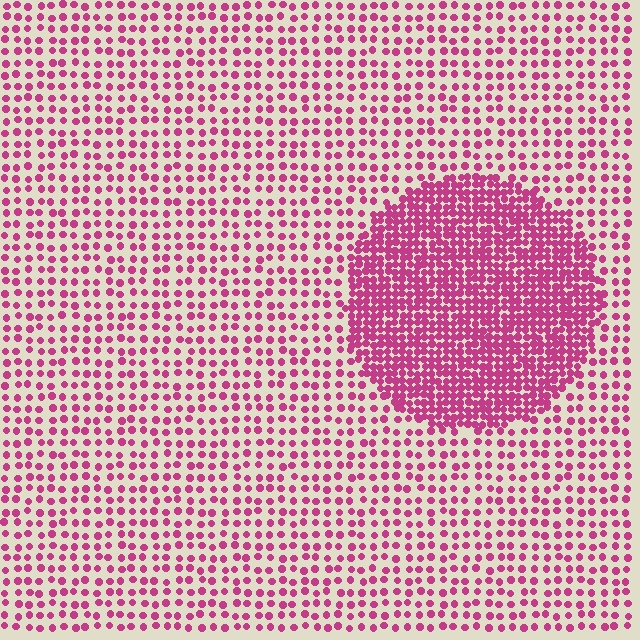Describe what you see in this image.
The image contains small magenta elements arranged at two different densities. A circle-shaped region is visible where the elements are more densely packed than the surrounding area.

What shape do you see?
I see a circle.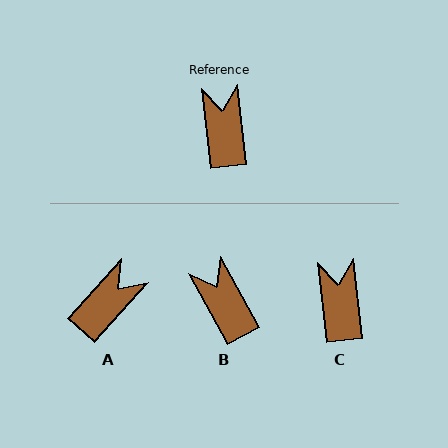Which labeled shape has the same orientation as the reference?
C.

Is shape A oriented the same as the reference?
No, it is off by about 48 degrees.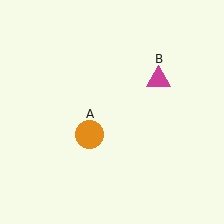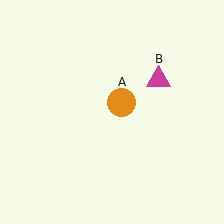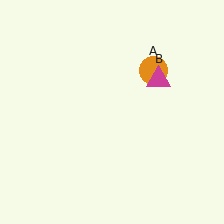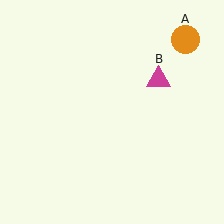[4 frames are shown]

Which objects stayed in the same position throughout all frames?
Magenta triangle (object B) remained stationary.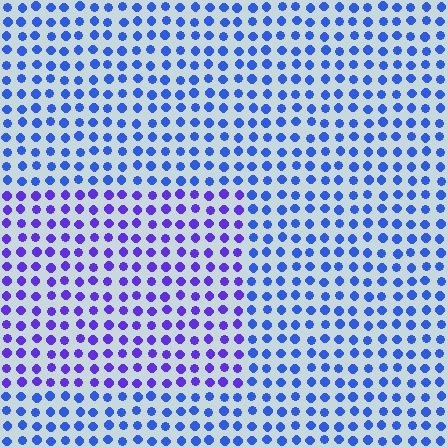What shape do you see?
I see a rectangle.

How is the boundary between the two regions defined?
The boundary is defined purely by a slight shift in hue (about 33 degrees). Spacing, size, and orientation are identical on both sides.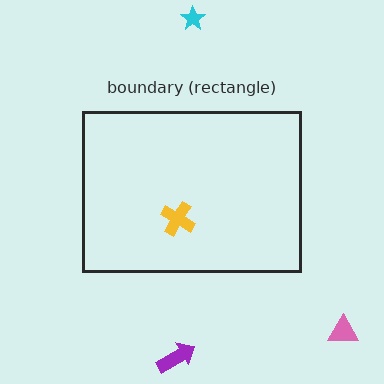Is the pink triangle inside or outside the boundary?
Outside.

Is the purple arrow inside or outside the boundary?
Outside.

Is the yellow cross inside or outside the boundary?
Inside.